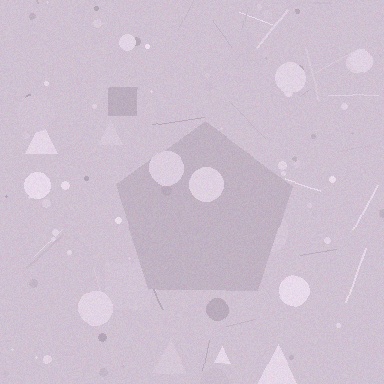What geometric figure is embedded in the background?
A pentagon is embedded in the background.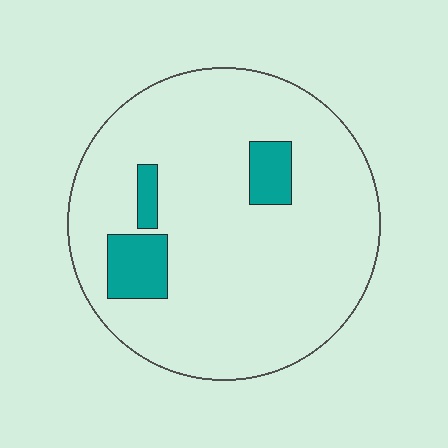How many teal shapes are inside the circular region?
3.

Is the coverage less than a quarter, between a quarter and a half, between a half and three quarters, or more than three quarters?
Less than a quarter.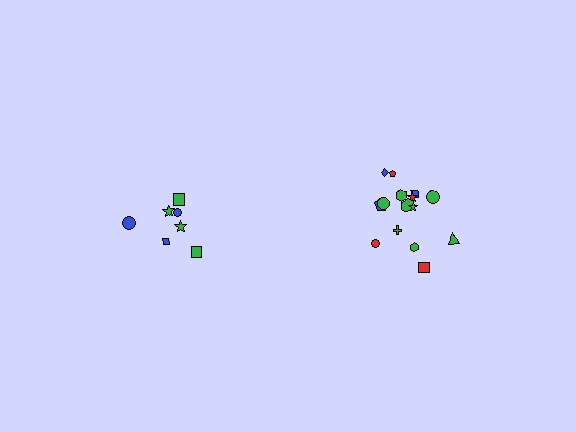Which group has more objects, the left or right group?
The right group.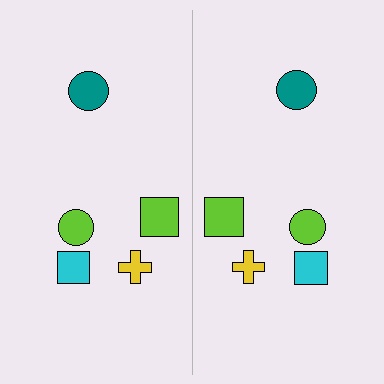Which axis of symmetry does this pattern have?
The pattern has a vertical axis of symmetry running through the center of the image.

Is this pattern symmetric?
Yes, this pattern has bilateral (reflection) symmetry.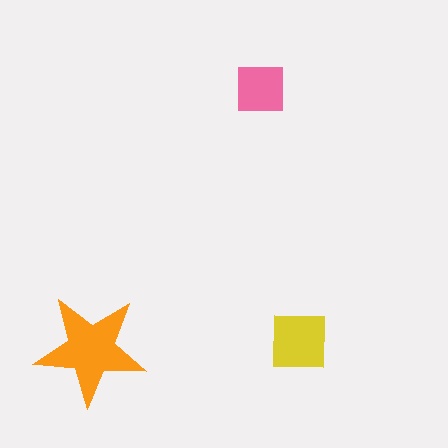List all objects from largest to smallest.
The orange star, the yellow square, the pink square.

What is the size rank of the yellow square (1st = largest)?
2nd.